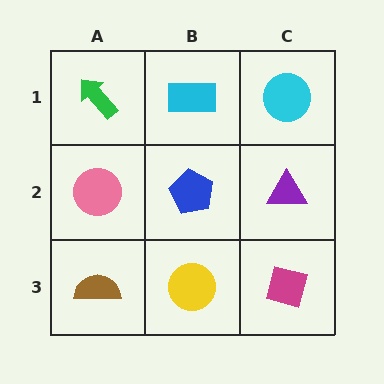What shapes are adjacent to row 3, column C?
A purple triangle (row 2, column C), a yellow circle (row 3, column B).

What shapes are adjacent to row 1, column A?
A pink circle (row 2, column A), a cyan rectangle (row 1, column B).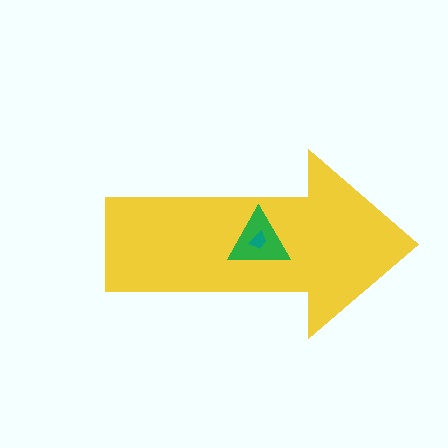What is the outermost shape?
The yellow arrow.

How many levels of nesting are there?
3.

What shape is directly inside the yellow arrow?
The green triangle.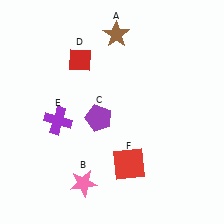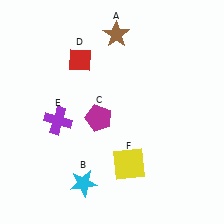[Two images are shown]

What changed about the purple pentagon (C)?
In Image 1, C is purple. In Image 2, it changed to magenta.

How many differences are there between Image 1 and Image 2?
There are 3 differences between the two images.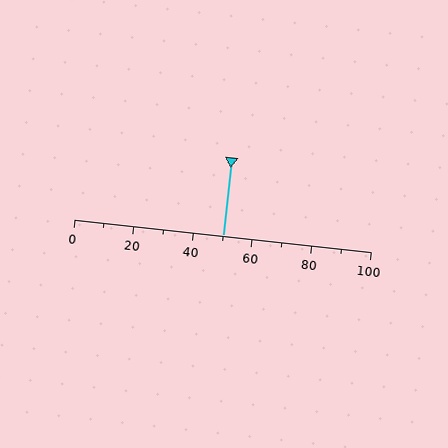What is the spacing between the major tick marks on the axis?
The major ticks are spaced 20 apart.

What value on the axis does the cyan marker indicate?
The marker indicates approximately 50.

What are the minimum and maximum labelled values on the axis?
The axis runs from 0 to 100.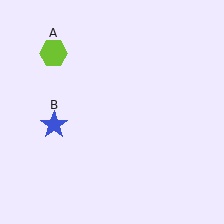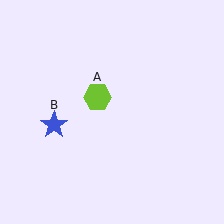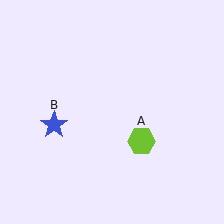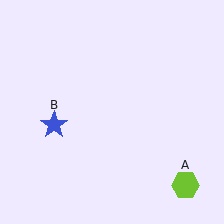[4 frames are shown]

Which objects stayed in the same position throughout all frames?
Blue star (object B) remained stationary.